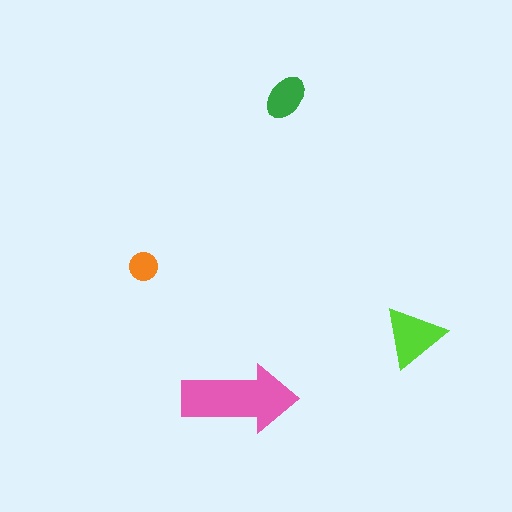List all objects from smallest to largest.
The orange circle, the green ellipse, the lime triangle, the pink arrow.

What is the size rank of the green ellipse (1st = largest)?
3rd.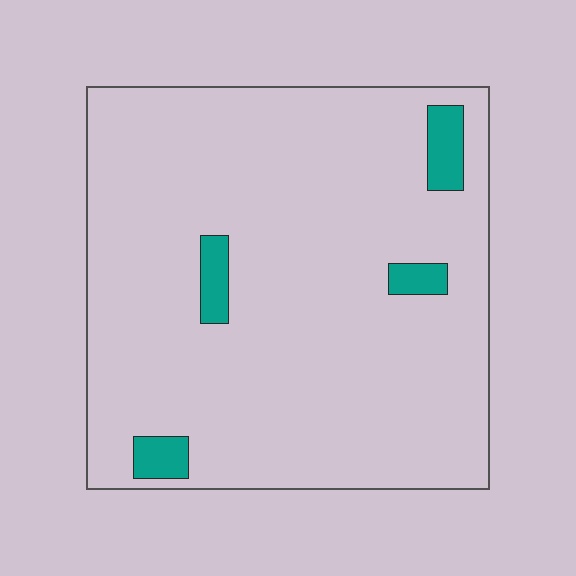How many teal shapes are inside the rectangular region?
4.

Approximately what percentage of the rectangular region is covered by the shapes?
Approximately 5%.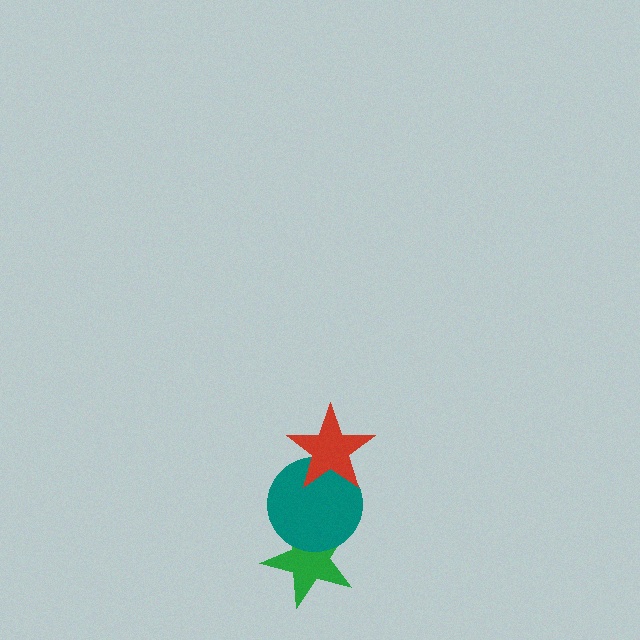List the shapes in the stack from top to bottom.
From top to bottom: the red star, the teal circle, the green star.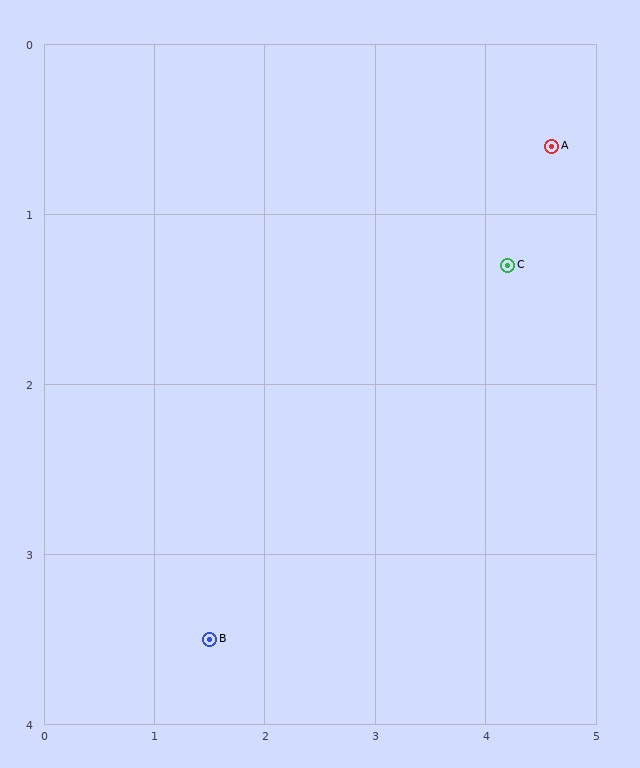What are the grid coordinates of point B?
Point B is at approximately (1.5, 3.5).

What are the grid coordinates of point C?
Point C is at approximately (4.2, 1.3).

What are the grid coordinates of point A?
Point A is at approximately (4.6, 0.6).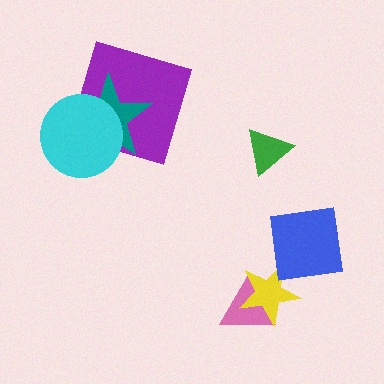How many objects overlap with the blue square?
0 objects overlap with the blue square.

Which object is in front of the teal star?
The cyan circle is in front of the teal star.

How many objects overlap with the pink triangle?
1 object overlaps with the pink triangle.